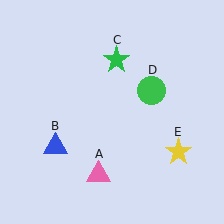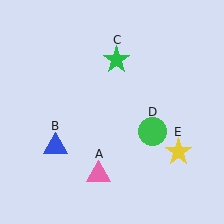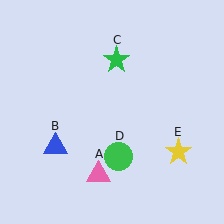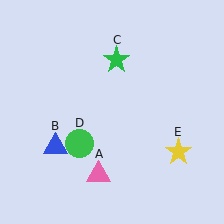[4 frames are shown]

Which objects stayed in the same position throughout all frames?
Pink triangle (object A) and blue triangle (object B) and green star (object C) and yellow star (object E) remained stationary.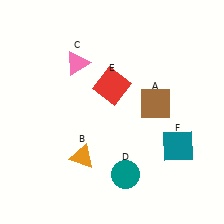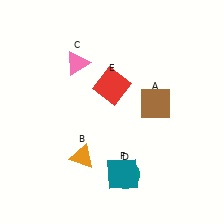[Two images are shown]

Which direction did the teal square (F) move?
The teal square (F) moved left.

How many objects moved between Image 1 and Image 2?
1 object moved between the two images.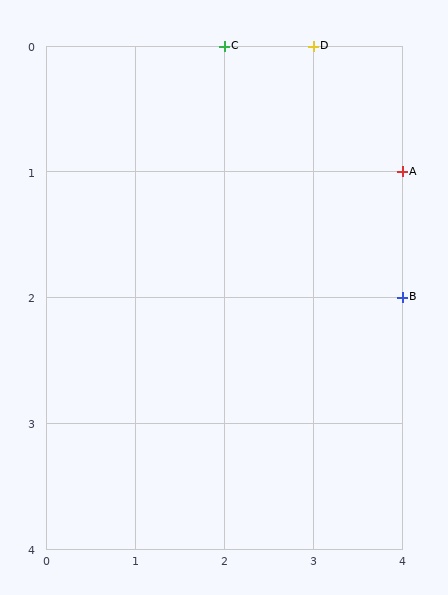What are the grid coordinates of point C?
Point C is at grid coordinates (2, 0).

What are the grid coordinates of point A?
Point A is at grid coordinates (4, 1).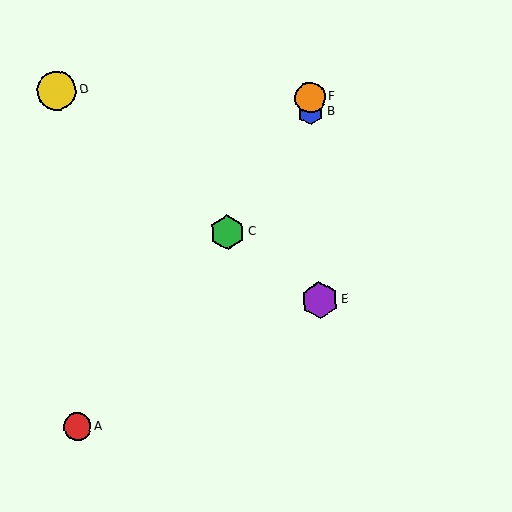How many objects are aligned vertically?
3 objects (B, E, F) are aligned vertically.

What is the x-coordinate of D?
Object D is at x≈57.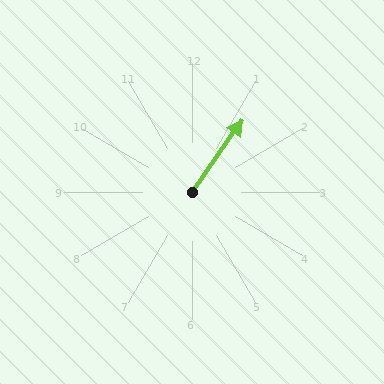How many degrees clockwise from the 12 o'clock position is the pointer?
Approximately 35 degrees.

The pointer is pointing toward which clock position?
Roughly 1 o'clock.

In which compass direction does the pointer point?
Northeast.